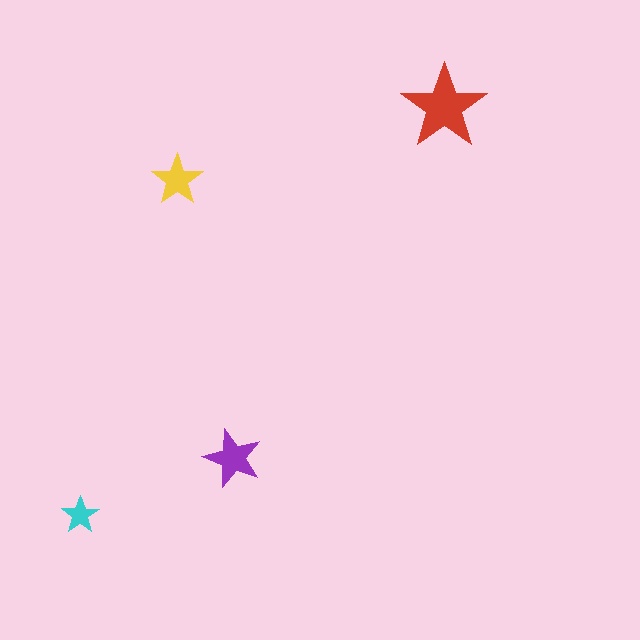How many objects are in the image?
There are 4 objects in the image.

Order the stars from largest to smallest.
the red one, the purple one, the yellow one, the cyan one.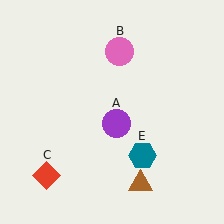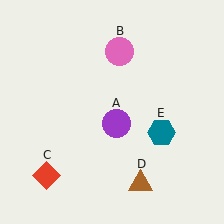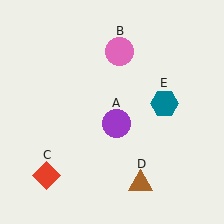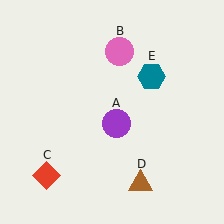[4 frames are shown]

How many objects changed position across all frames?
1 object changed position: teal hexagon (object E).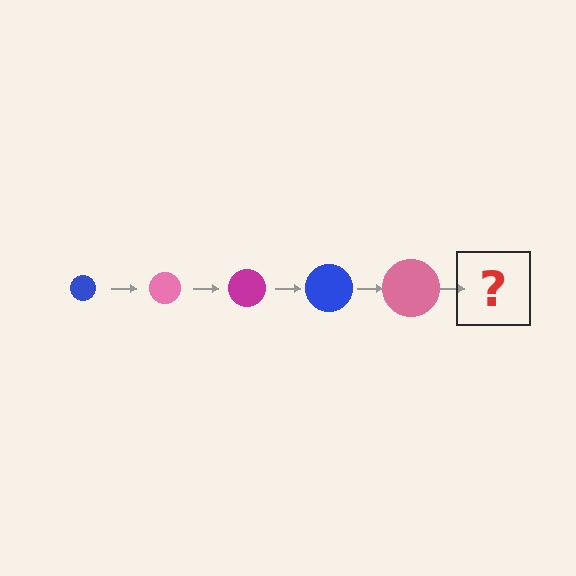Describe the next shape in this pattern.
It should be a magenta circle, larger than the previous one.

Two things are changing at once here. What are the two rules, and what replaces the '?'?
The two rules are that the circle grows larger each step and the color cycles through blue, pink, and magenta. The '?' should be a magenta circle, larger than the previous one.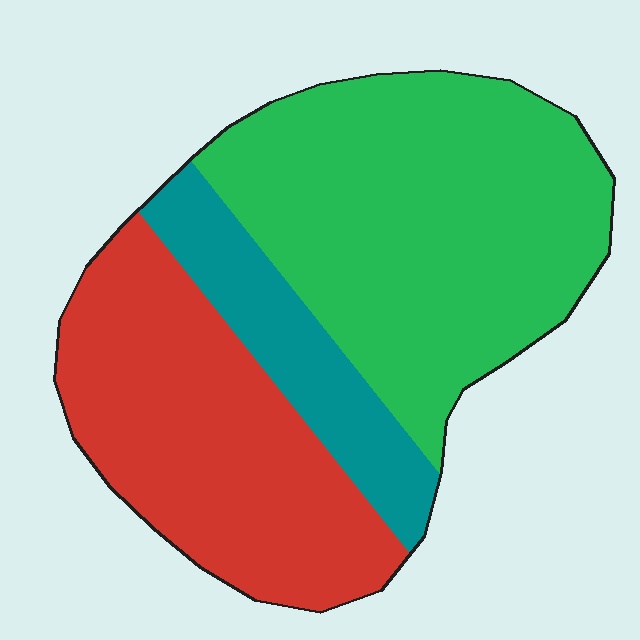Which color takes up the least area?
Teal, at roughly 15%.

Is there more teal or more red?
Red.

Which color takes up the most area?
Green, at roughly 50%.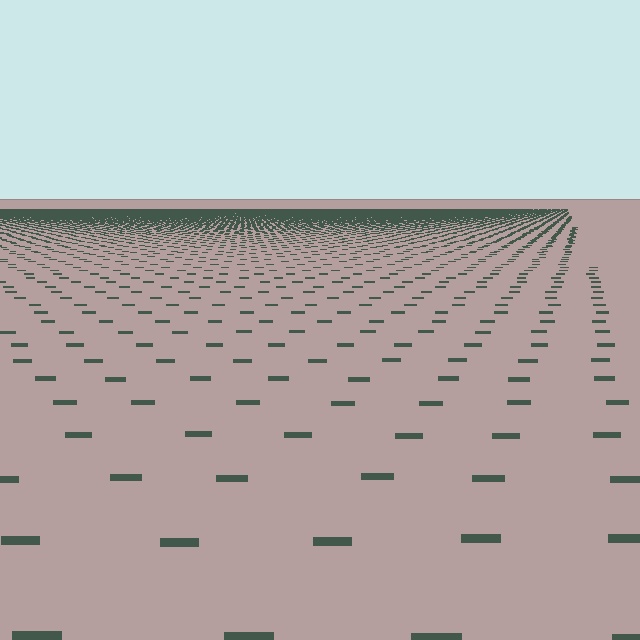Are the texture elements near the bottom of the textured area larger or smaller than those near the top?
Larger. Near the bottom, elements are closer to the viewer and appear at a bigger on-screen size.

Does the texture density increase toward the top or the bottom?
Density increases toward the top.